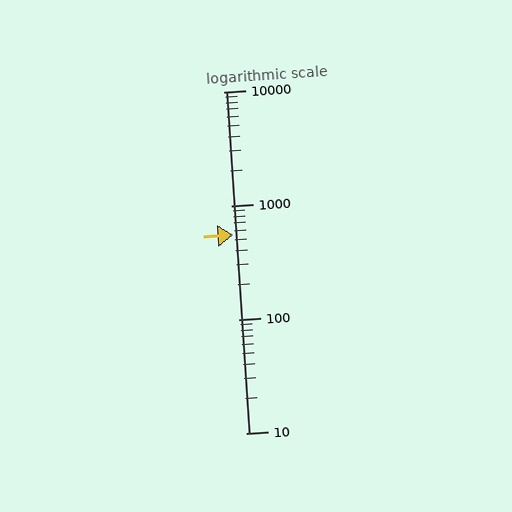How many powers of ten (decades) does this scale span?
The scale spans 3 decades, from 10 to 10000.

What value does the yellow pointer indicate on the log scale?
The pointer indicates approximately 550.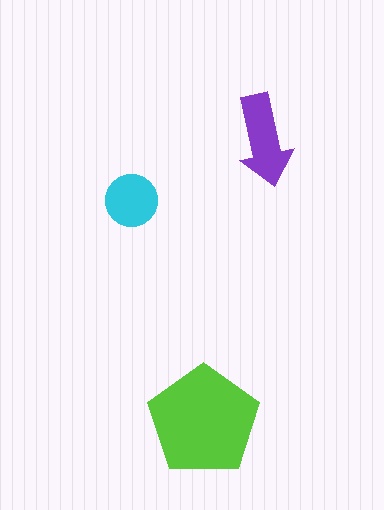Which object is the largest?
The lime pentagon.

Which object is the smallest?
The cyan circle.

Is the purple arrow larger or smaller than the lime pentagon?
Smaller.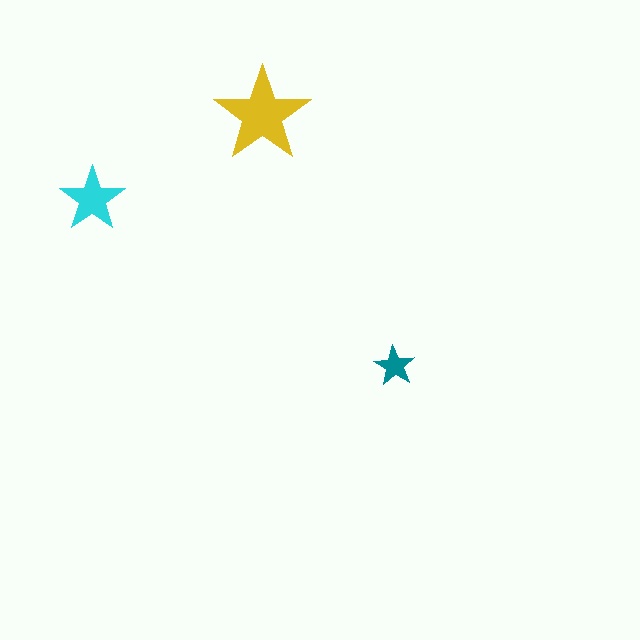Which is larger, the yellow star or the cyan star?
The yellow one.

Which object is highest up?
The yellow star is topmost.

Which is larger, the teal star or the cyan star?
The cyan one.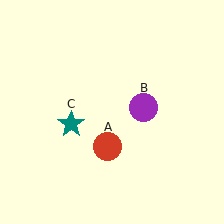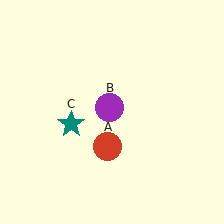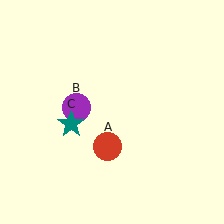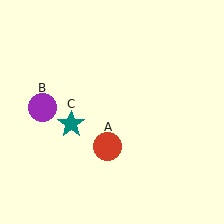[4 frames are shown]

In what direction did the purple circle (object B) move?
The purple circle (object B) moved left.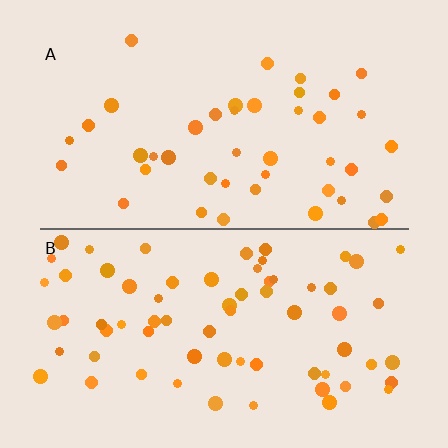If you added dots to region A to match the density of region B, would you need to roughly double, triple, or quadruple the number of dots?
Approximately double.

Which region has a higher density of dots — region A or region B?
B (the bottom).